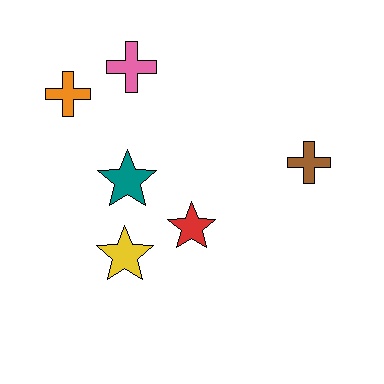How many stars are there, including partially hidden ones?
There are 3 stars.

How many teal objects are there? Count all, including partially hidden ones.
There is 1 teal object.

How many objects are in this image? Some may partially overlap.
There are 6 objects.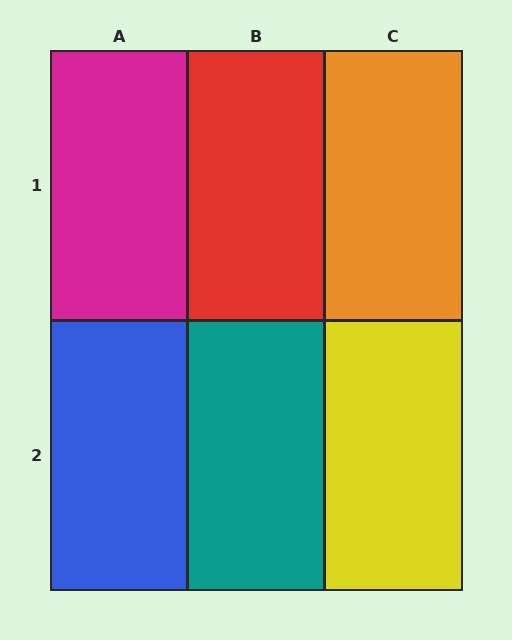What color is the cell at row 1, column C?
Orange.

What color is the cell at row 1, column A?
Magenta.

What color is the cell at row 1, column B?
Red.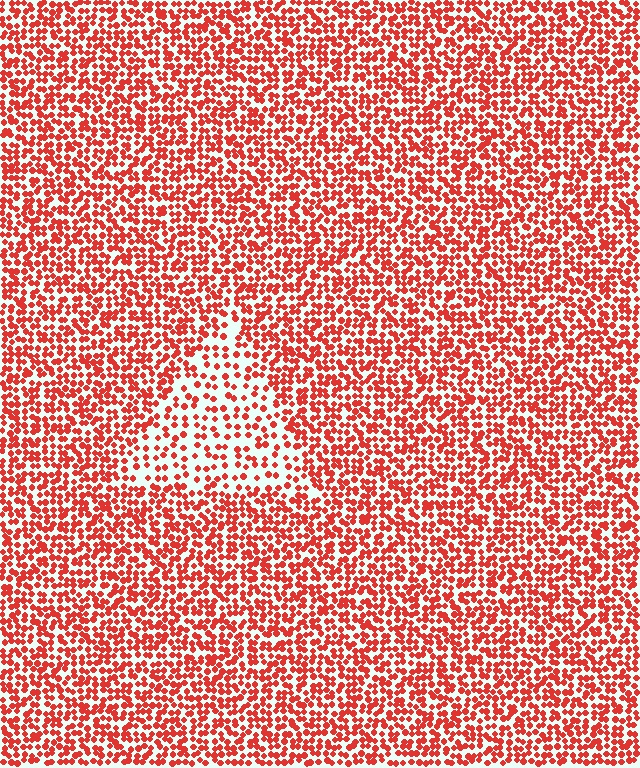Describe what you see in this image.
The image contains small red elements arranged at two different densities. A triangle-shaped region is visible where the elements are less densely packed than the surrounding area.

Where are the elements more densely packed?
The elements are more densely packed outside the triangle boundary.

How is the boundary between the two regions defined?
The boundary is defined by a change in element density (approximately 2.0x ratio). All elements are the same color, size, and shape.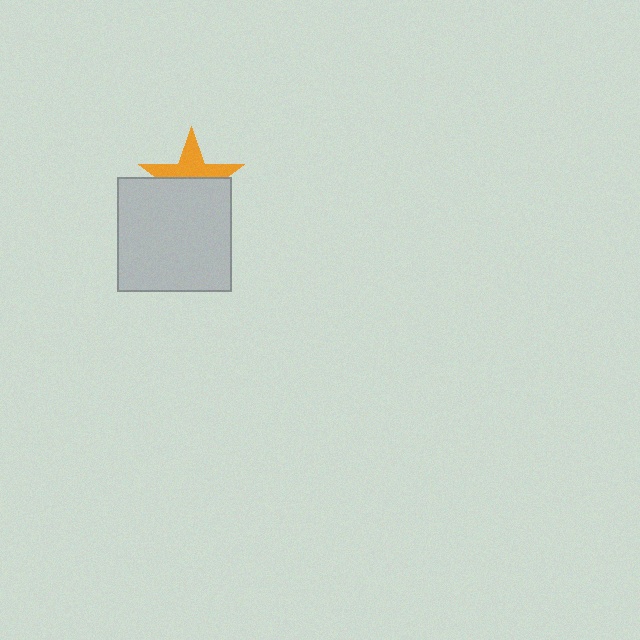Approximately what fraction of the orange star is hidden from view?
Roughly 53% of the orange star is hidden behind the light gray square.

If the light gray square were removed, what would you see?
You would see the complete orange star.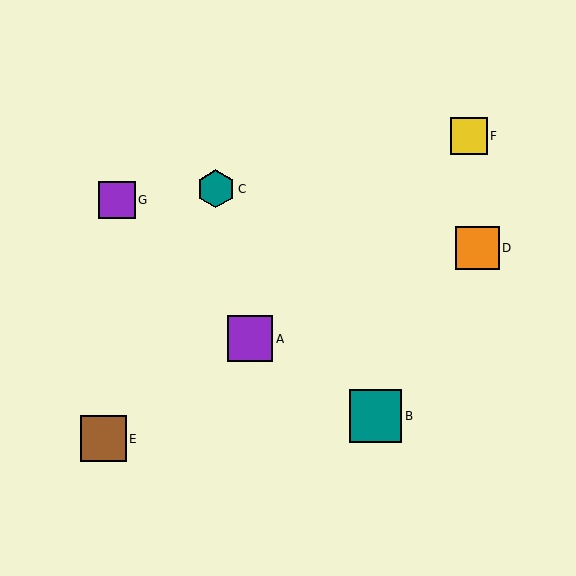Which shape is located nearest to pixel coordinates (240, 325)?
The purple square (labeled A) at (250, 339) is nearest to that location.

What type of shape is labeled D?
Shape D is an orange square.